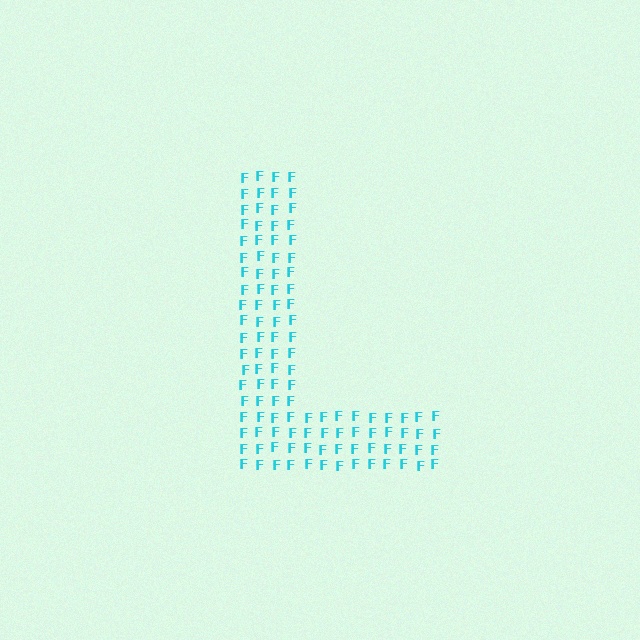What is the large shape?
The large shape is the letter L.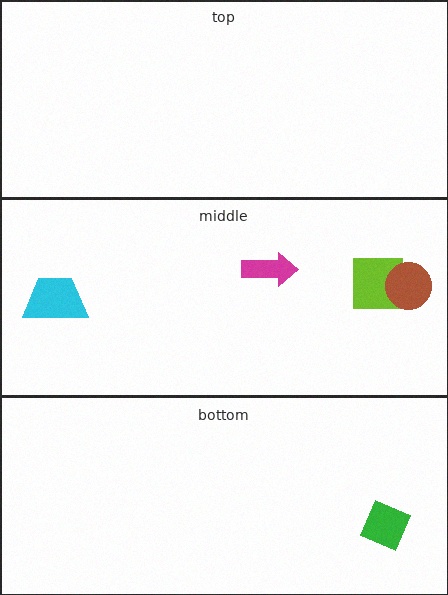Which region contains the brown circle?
The middle region.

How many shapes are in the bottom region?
1.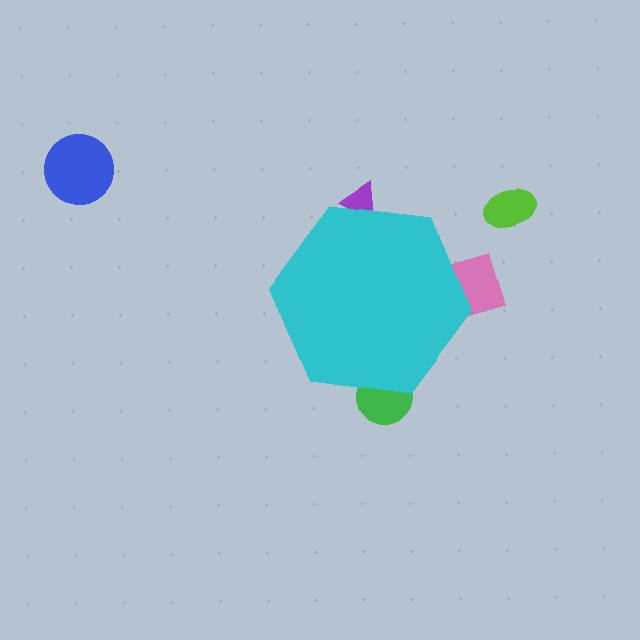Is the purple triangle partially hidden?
Yes, the purple triangle is partially hidden behind the cyan hexagon.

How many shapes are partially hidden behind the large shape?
3 shapes are partially hidden.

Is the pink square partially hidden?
Yes, the pink square is partially hidden behind the cyan hexagon.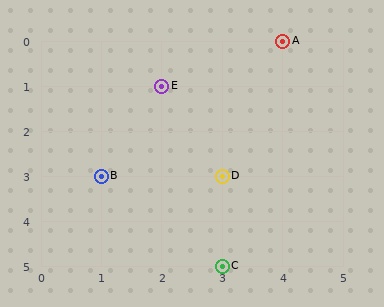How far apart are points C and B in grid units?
Points C and B are 2 columns and 2 rows apart (about 2.8 grid units diagonally).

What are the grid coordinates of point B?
Point B is at grid coordinates (1, 3).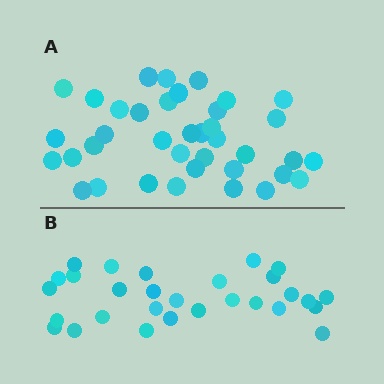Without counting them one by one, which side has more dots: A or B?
Region A (the top region) has more dots.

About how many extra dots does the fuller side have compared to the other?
Region A has roughly 8 or so more dots than region B.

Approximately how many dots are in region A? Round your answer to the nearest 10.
About 40 dots. (The exact count is 38, which rounds to 40.)